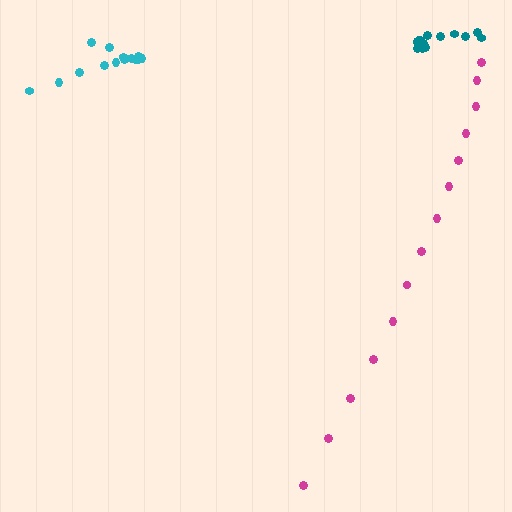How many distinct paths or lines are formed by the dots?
There are 3 distinct paths.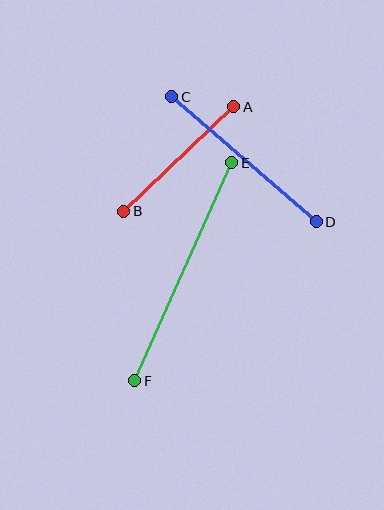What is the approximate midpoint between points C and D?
The midpoint is at approximately (244, 159) pixels.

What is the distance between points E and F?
The distance is approximately 239 pixels.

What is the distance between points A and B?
The distance is approximately 152 pixels.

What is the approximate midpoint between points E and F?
The midpoint is at approximately (183, 272) pixels.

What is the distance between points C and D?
The distance is approximately 191 pixels.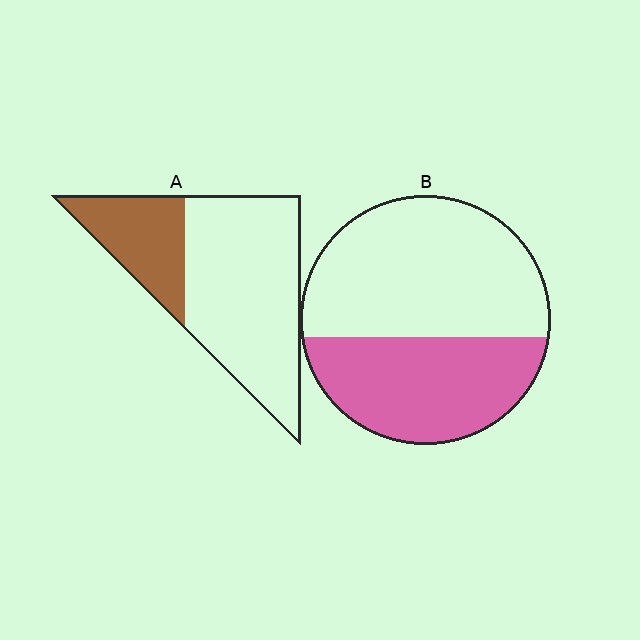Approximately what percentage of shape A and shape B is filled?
A is approximately 30% and B is approximately 40%.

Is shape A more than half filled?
No.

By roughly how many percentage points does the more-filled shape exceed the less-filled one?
By roughly 15 percentage points (B over A).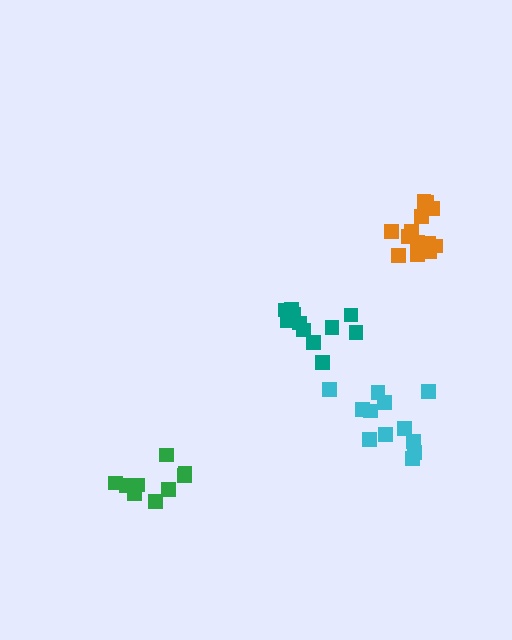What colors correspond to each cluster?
The clusters are colored: teal, orange, green, cyan.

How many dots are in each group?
Group 1: 11 dots, Group 2: 14 dots, Group 3: 9 dots, Group 4: 12 dots (46 total).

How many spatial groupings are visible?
There are 4 spatial groupings.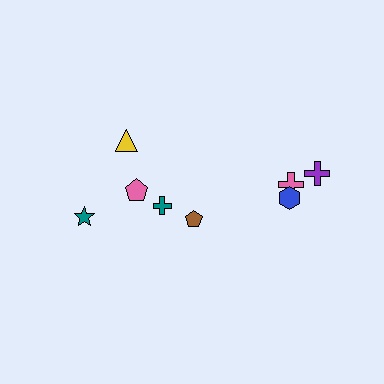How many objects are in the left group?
There are 5 objects.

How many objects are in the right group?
There are 3 objects.